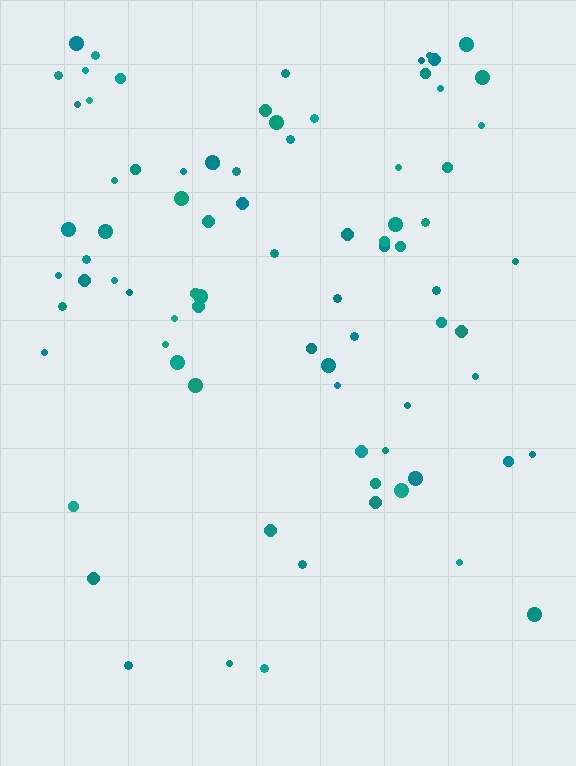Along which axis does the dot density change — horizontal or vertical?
Vertical.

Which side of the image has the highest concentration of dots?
The top.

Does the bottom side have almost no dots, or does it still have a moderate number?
Still a moderate number, just noticeably fewer than the top.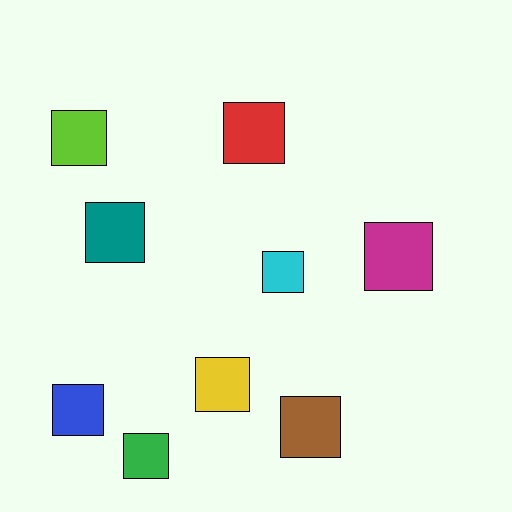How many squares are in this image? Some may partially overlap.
There are 9 squares.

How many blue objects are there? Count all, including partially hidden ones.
There is 1 blue object.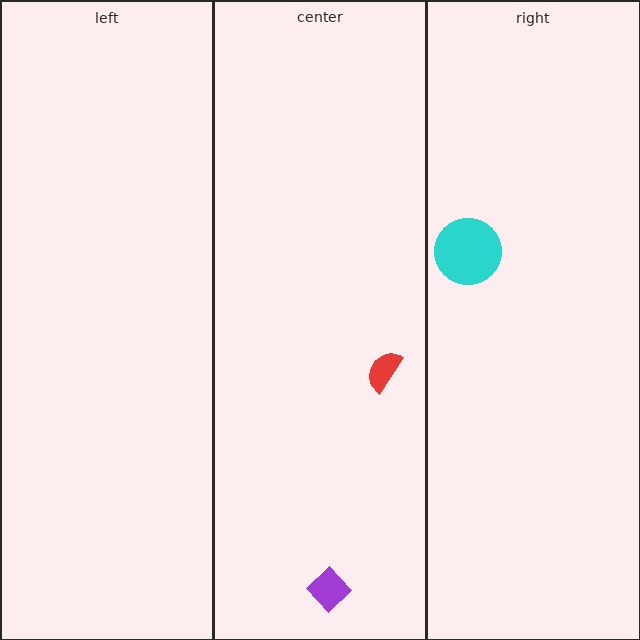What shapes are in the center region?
The red semicircle, the purple diamond.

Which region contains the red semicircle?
The center region.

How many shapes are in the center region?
2.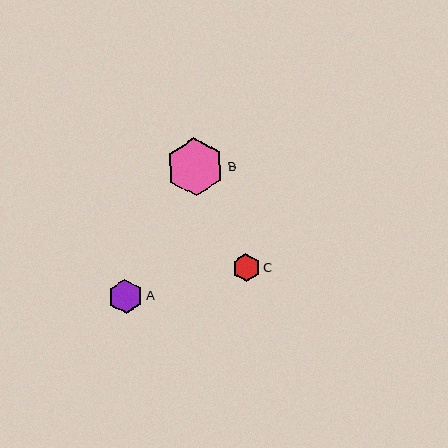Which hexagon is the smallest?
Hexagon C is the smallest with a size of approximately 28 pixels.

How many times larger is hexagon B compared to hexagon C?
Hexagon B is approximately 2.1 times the size of hexagon C.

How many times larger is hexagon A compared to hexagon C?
Hexagon A is approximately 1.2 times the size of hexagon C.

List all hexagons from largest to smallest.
From largest to smallest: B, A, C.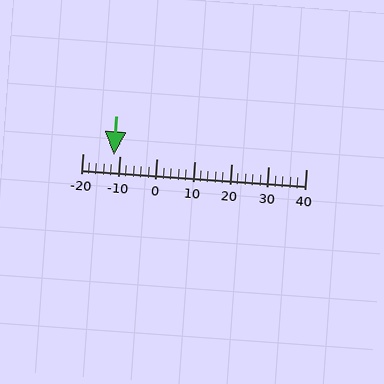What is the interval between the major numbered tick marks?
The major tick marks are spaced 10 units apart.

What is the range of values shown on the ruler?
The ruler shows values from -20 to 40.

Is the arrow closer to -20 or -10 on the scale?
The arrow is closer to -10.